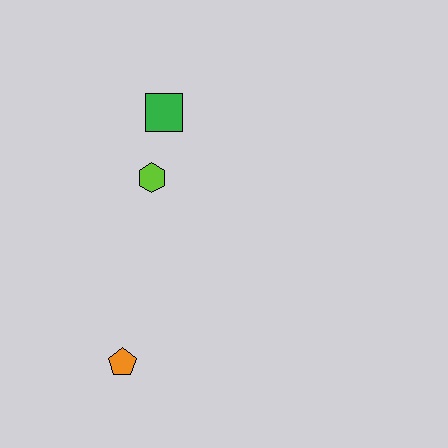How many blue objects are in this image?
There are no blue objects.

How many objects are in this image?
There are 3 objects.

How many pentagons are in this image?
There is 1 pentagon.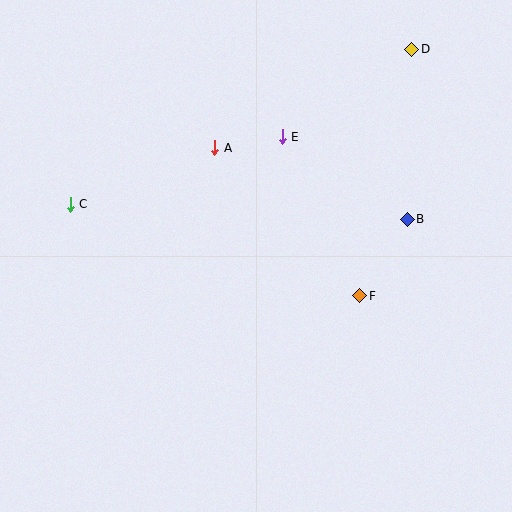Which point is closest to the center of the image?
Point F at (360, 296) is closest to the center.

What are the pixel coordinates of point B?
Point B is at (407, 219).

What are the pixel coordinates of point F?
Point F is at (360, 296).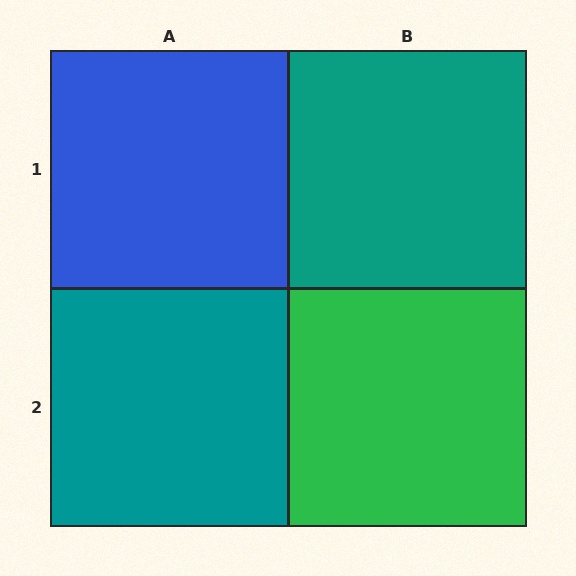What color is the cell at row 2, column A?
Teal.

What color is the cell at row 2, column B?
Green.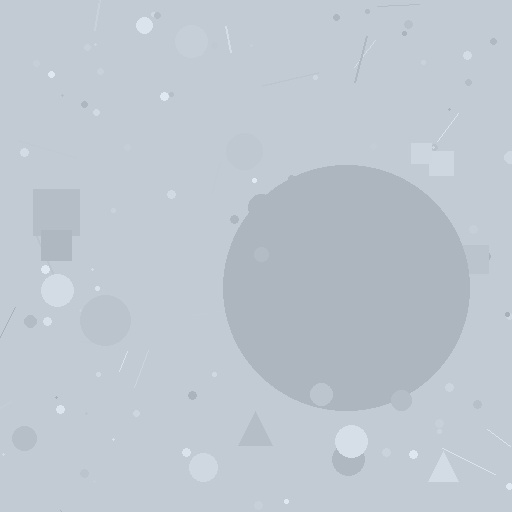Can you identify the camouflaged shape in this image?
The camouflaged shape is a circle.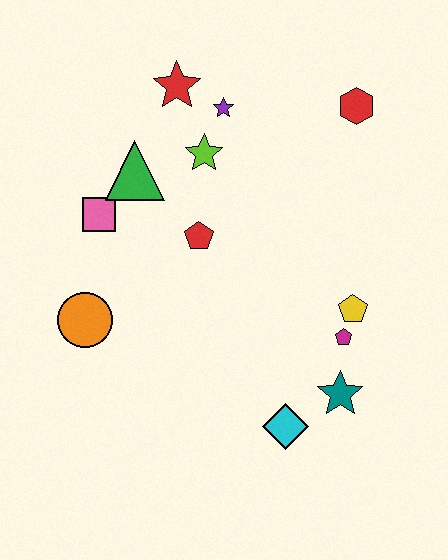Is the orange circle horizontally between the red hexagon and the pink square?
No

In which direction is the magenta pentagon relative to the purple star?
The magenta pentagon is below the purple star.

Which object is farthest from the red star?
The cyan diamond is farthest from the red star.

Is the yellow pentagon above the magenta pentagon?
Yes